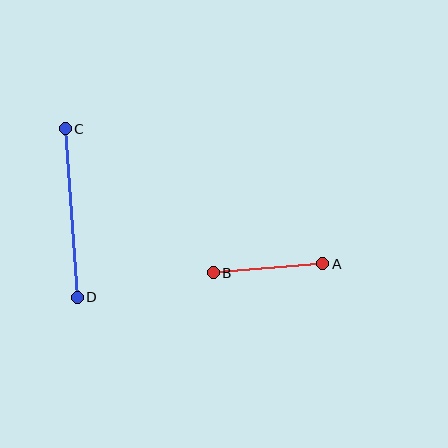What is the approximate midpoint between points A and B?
The midpoint is at approximately (268, 268) pixels.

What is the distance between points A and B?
The distance is approximately 110 pixels.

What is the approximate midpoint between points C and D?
The midpoint is at approximately (71, 213) pixels.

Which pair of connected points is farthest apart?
Points C and D are farthest apart.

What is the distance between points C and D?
The distance is approximately 169 pixels.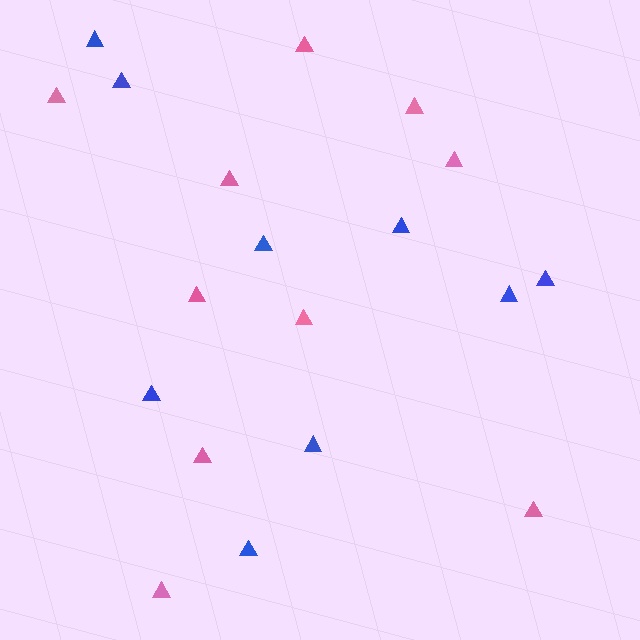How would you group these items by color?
There are 2 groups: one group of pink triangles (10) and one group of blue triangles (9).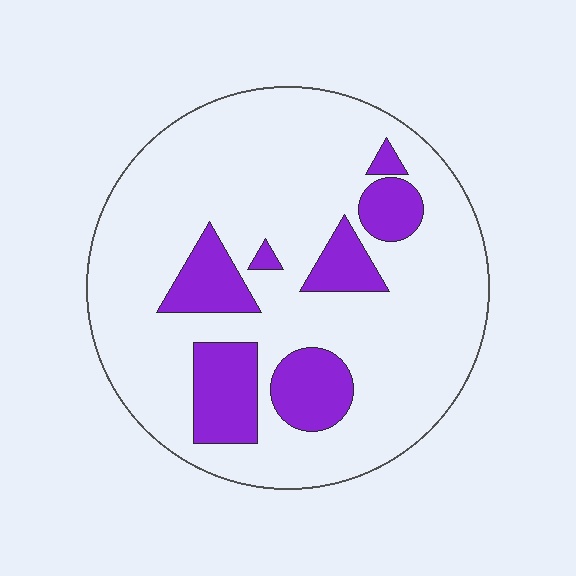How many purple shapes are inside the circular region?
7.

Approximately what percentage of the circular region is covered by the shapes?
Approximately 20%.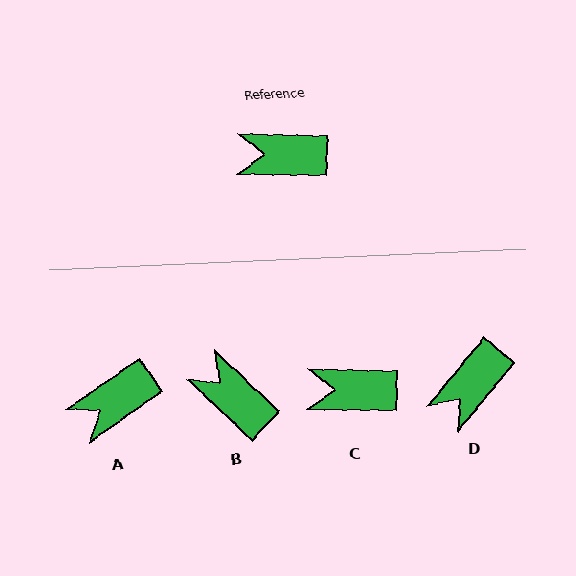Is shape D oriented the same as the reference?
No, it is off by about 51 degrees.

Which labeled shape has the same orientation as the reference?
C.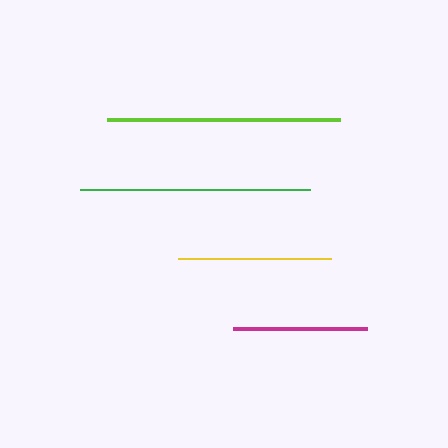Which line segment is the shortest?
The magenta line is the shortest at approximately 134 pixels.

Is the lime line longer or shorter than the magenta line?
The lime line is longer than the magenta line.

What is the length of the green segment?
The green segment is approximately 230 pixels long.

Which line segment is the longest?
The lime line is the longest at approximately 233 pixels.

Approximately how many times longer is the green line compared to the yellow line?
The green line is approximately 1.5 times the length of the yellow line.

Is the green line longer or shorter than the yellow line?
The green line is longer than the yellow line.